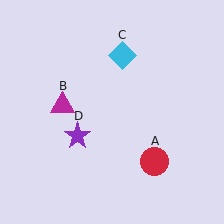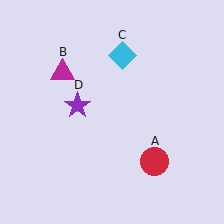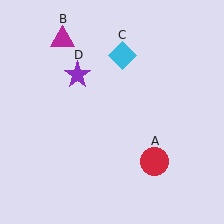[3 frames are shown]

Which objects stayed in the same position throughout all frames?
Red circle (object A) and cyan diamond (object C) remained stationary.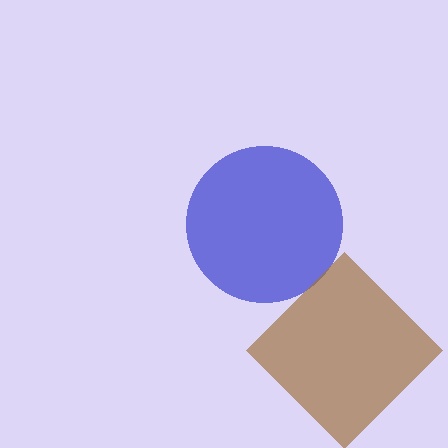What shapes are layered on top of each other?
The layered shapes are: a blue circle, a brown diamond.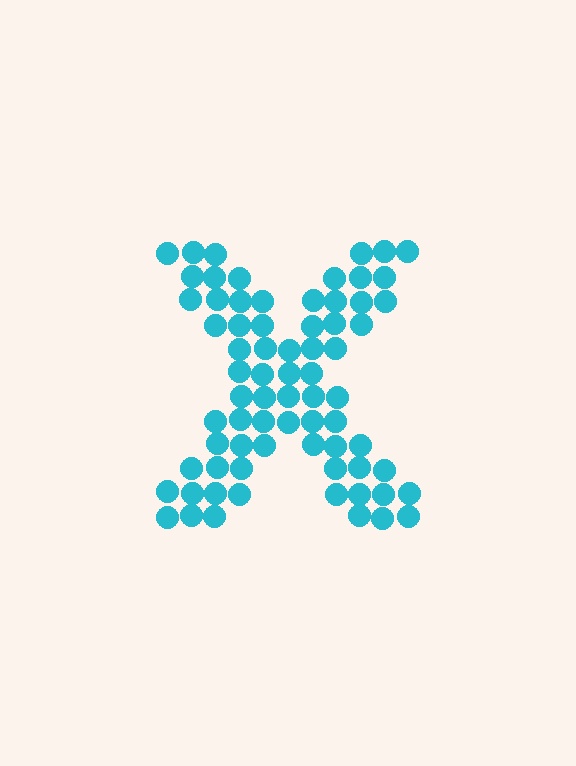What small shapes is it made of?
It is made of small circles.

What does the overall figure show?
The overall figure shows the letter X.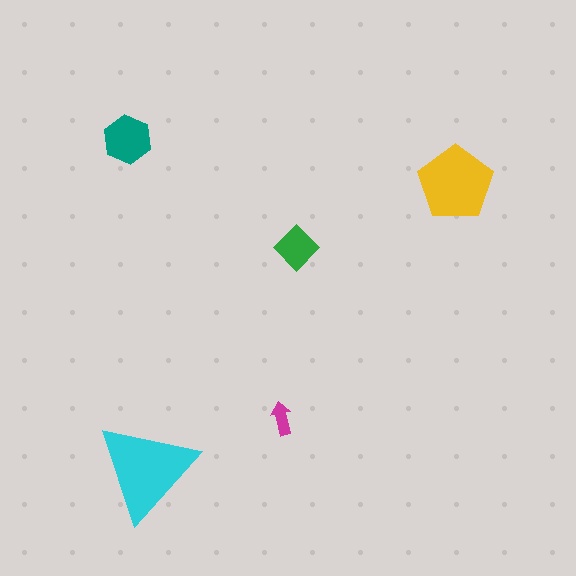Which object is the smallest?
The magenta arrow.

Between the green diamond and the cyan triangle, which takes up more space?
The cyan triangle.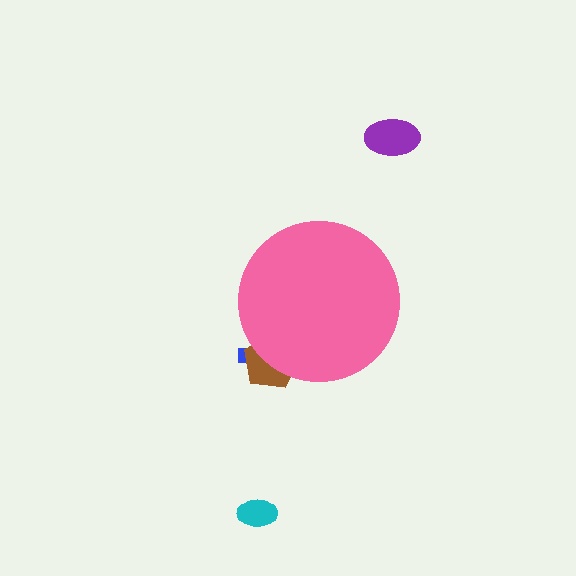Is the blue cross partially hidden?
Yes, the blue cross is partially hidden behind the pink circle.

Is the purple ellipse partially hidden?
No, the purple ellipse is fully visible.